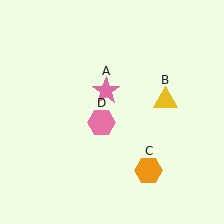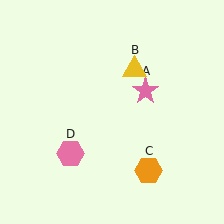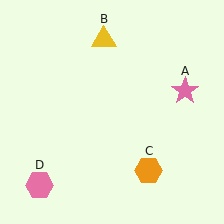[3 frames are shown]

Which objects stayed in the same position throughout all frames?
Orange hexagon (object C) remained stationary.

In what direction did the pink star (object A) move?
The pink star (object A) moved right.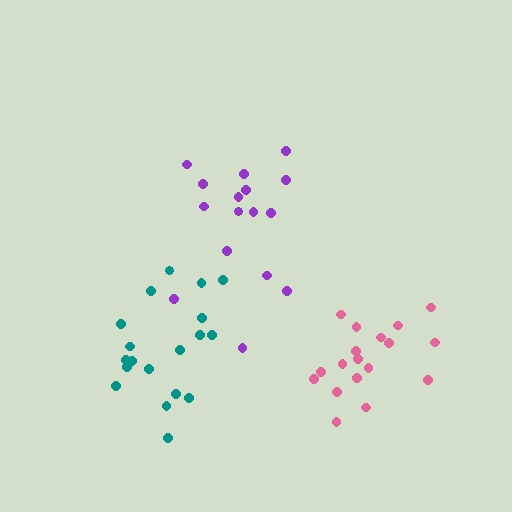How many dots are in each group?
Group 1: 19 dots, Group 2: 16 dots, Group 3: 18 dots (53 total).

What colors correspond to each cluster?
The clusters are colored: teal, purple, pink.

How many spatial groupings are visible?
There are 3 spatial groupings.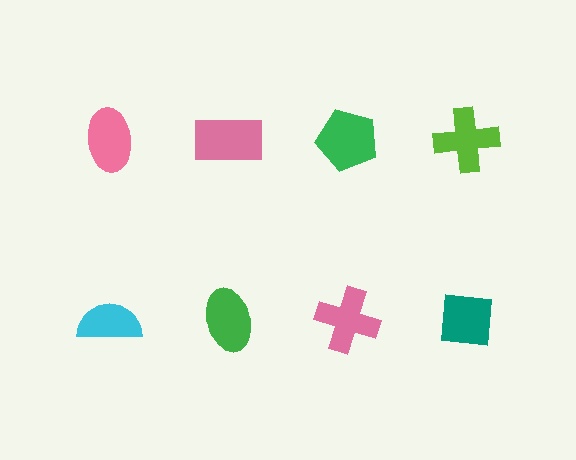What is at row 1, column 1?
A pink ellipse.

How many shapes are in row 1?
4 shapes.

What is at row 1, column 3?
A green pentagon.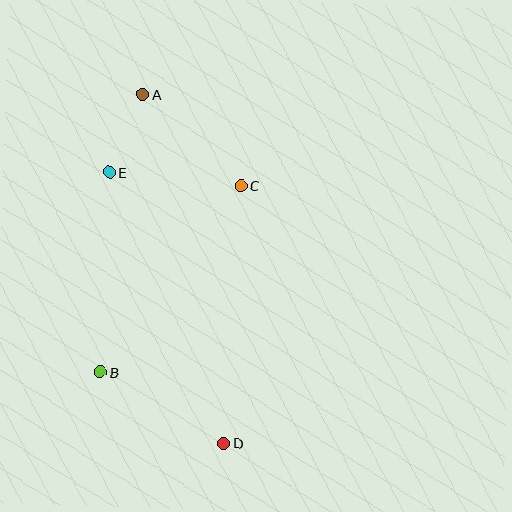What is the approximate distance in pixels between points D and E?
The distance between D and E is approximately 294 pixels.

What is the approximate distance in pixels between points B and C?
The distance between B and C is approximately 233 pixels.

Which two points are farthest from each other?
Points A and D are farthest from each other.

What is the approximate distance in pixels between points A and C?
The distance between A and C is approximately 134 pixels.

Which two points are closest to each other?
Points A and E are closest to each other.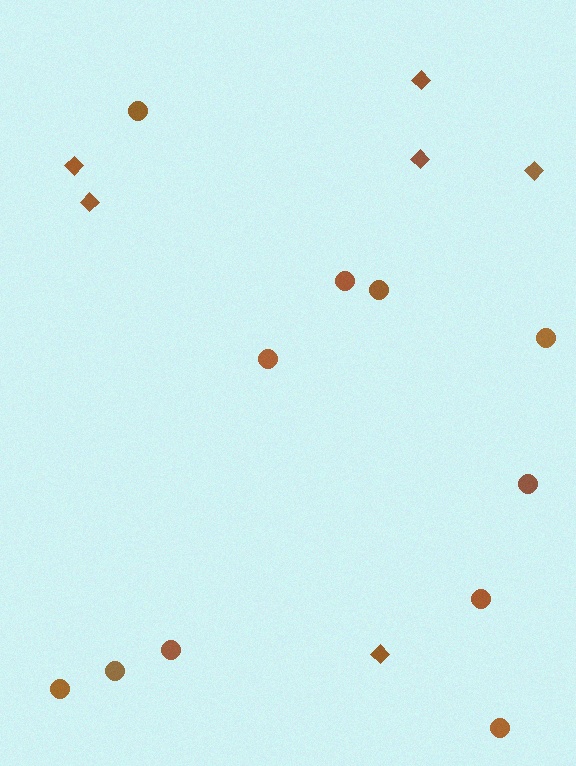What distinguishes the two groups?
There are 2 groups: one group of diamonds (6) and one group of circles (11).